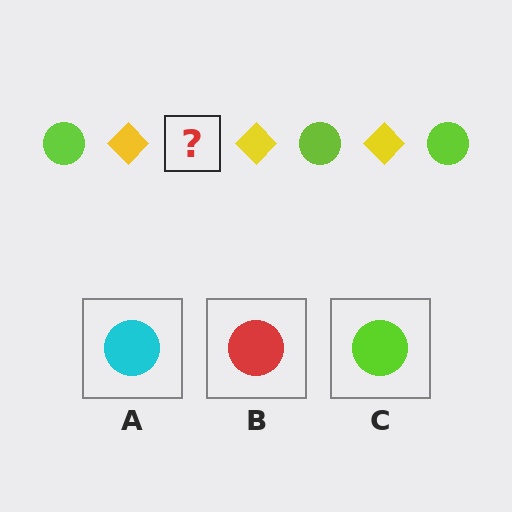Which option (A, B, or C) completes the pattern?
C.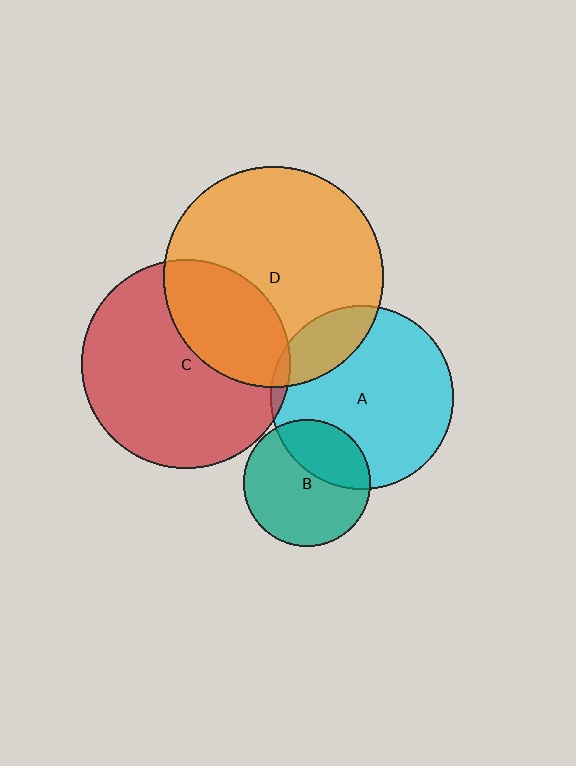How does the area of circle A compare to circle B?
Approximately 2.1 times.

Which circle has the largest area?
Circle D (orange).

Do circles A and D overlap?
Yes.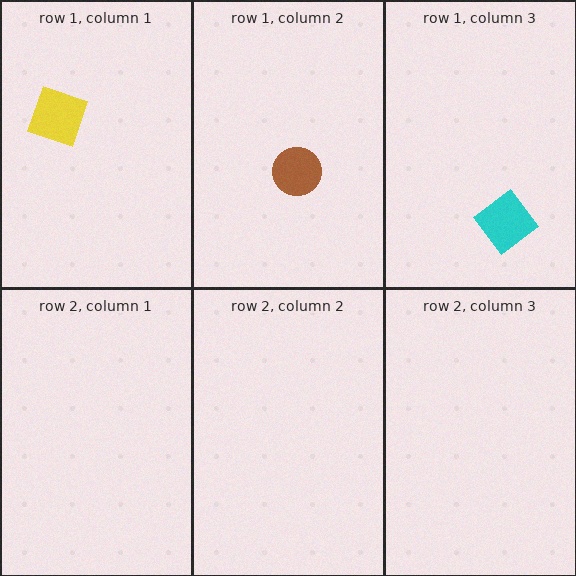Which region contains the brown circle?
The row 1, column 2 region.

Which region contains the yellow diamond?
The row 1, column 1 region.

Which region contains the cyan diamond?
The row 1, column 3 region.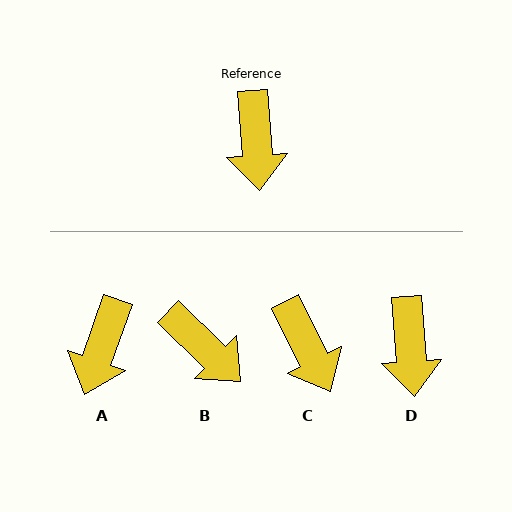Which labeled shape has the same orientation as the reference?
D.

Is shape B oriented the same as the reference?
No, it is off by about 42 degrees.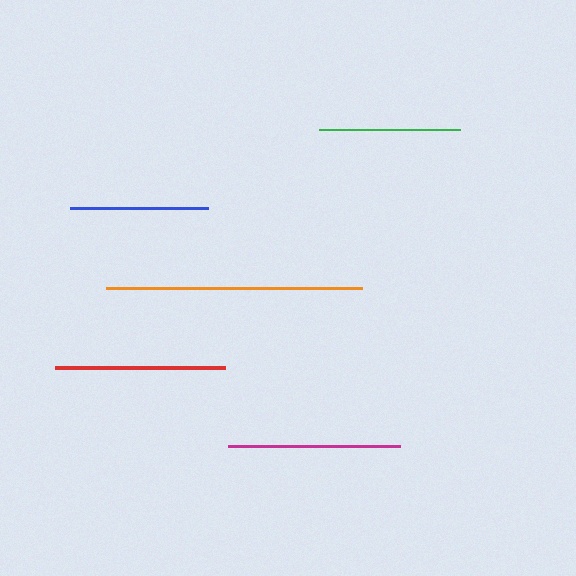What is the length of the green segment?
The green segment is approximately 140 pixels long.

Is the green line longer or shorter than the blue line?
The green line is longer than the blue line.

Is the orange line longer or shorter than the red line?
The orange line is longer than the red line.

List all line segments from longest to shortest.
From longest to shortest: orange, magenta, red, green, blue.